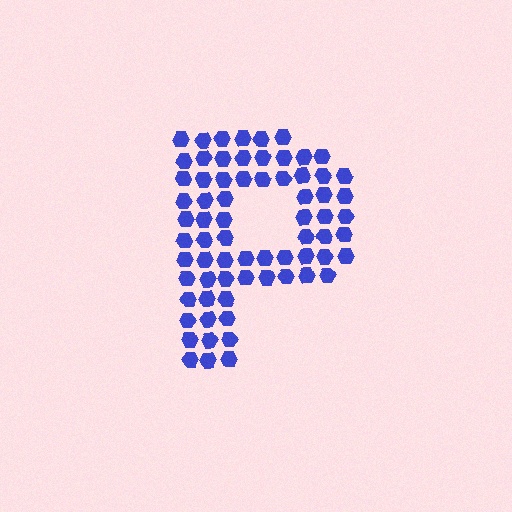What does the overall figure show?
The overall figure shows the letter P.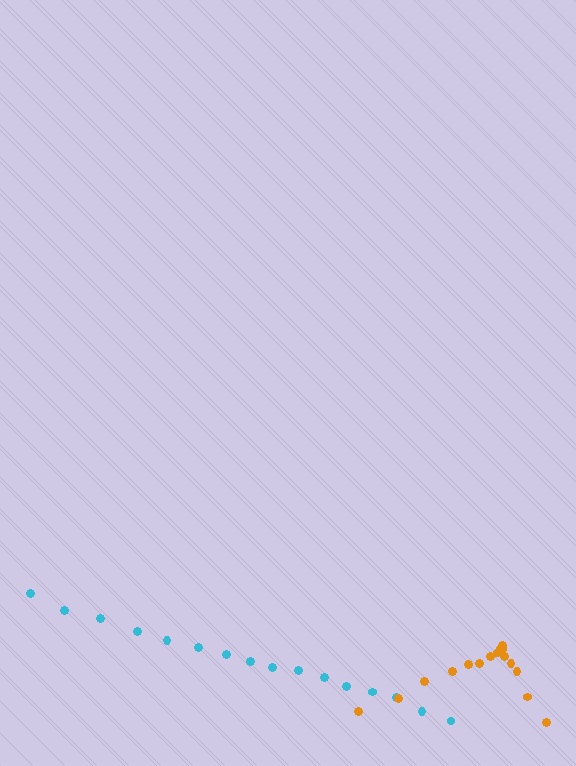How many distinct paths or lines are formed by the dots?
There are 2 distinct paths.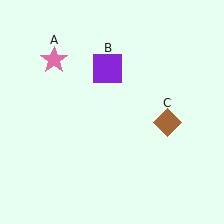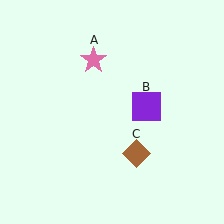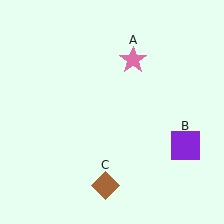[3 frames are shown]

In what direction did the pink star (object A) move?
The pink star (object A) moved right.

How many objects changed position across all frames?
3 objects changed position: pink star (object A), purple square (object B), brown diamond (object C).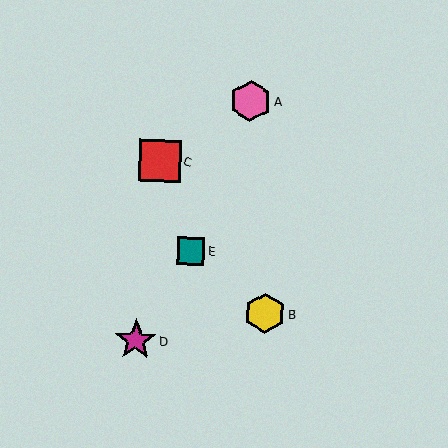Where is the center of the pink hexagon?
The center of the pink hexagon is at (251, 101).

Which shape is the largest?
The red square (labeled C) is the largest.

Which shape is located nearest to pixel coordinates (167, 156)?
The red square (labeled C) at (160, 161) is nearest to that location.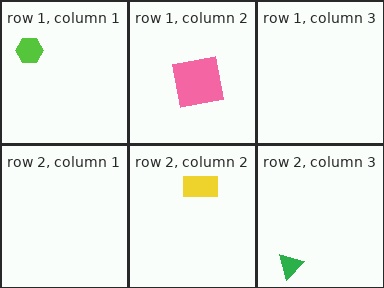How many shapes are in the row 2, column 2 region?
1.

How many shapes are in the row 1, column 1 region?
1.